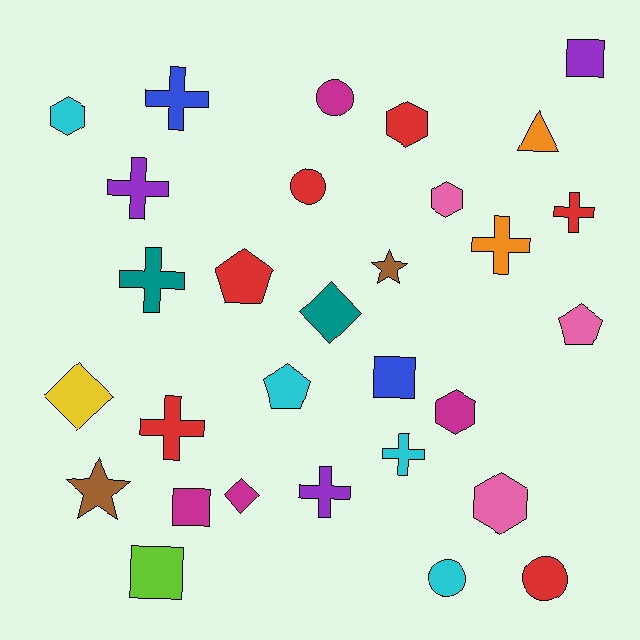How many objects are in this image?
There are 30 objects.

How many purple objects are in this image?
There are 3 purple objects.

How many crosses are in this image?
There are 8 crosses.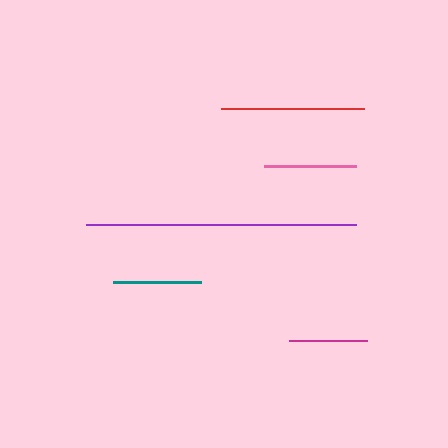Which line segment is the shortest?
The magenta line is the shortest at approximately 78 pixels.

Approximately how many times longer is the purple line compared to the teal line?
The purple line is approximately 3.1 times the length of the teal line.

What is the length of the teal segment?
The teal segment is approximately 88 pixels long.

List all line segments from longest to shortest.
From longest to shortest: purple, red, pink, teal, magenta.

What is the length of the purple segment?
The purple segment is approximately 270 pixels long.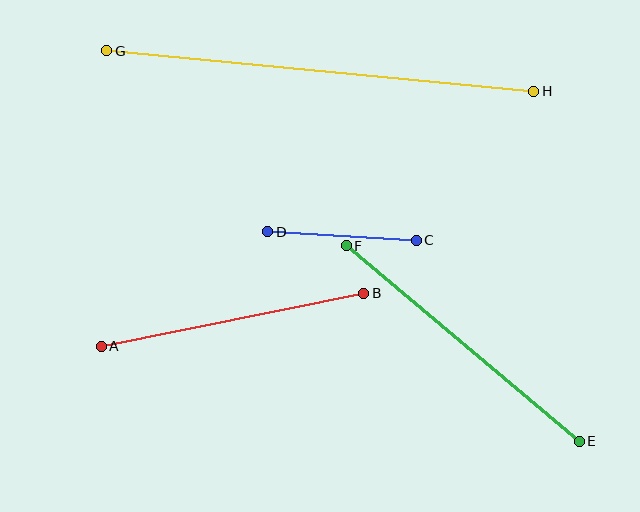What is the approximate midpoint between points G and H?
The midpoint is at approximately (320, 71) pixels.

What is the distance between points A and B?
The distance is approximately 268 pixels.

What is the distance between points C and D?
The distance is approximately 149 pixels.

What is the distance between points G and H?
The distance is approximately 429 pixels.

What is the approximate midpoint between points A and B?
The midpoint is at approximately (233, 320) pixels.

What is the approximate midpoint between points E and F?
The midpoint is at approximately (463, 344) pixels.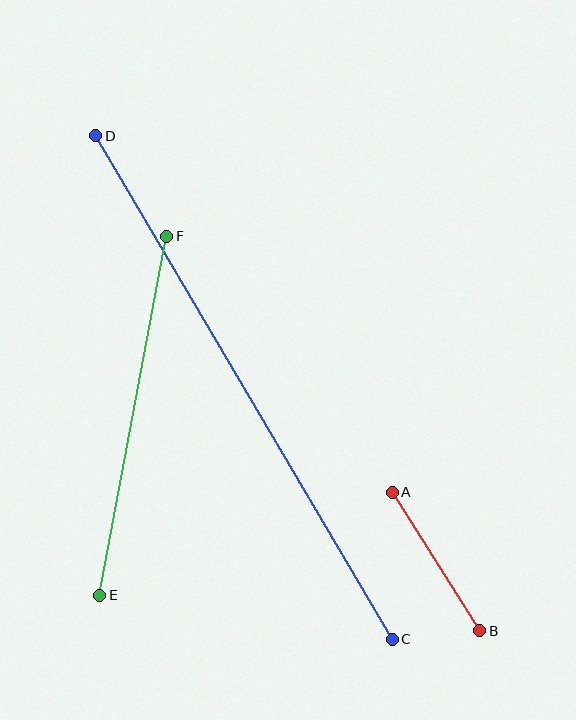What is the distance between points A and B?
The distance is approximately 164 pixels.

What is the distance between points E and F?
The distance is approximately 365 pixels.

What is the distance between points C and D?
The distance is approximately 584 pixels.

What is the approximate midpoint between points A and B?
The midpoint is at approximately (436, 561) pixels.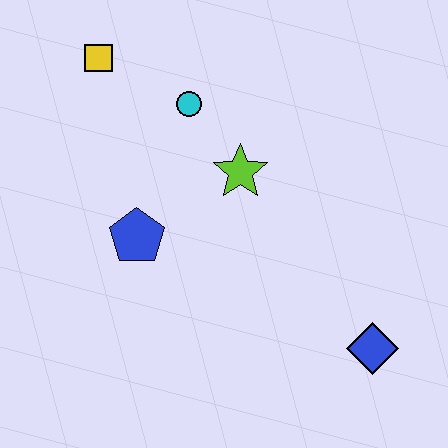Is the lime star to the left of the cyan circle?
No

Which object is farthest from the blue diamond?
The yellow square is farthest from the blue diamond.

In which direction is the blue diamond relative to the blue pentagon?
The blue diamond is to the right of the blue pentagon.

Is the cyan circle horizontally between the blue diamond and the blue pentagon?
Yes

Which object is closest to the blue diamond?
The lime star is closest to the blue diamond.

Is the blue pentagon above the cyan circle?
No